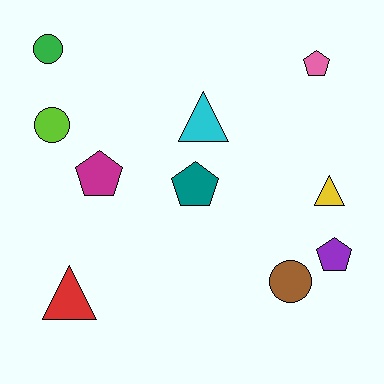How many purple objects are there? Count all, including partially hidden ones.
There is 1 purple object.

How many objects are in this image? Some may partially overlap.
There are 10 objects.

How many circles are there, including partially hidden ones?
There are 3 circles.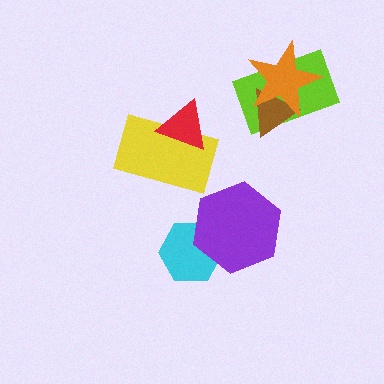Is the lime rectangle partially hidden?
Yes, it is partially covered by another shape.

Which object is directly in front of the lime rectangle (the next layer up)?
The brown triangle is directly in front of the lime rectangle.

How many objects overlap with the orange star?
2 objects overlap with the orange star.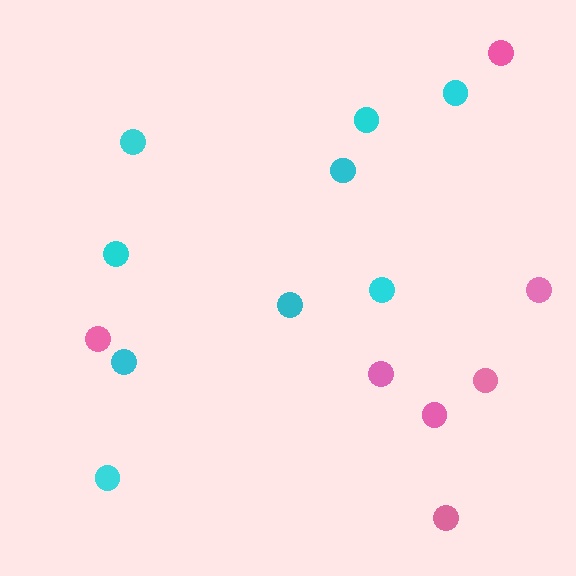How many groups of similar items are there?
There are 2 groups: one group of cyan circles (9) and one group of pink circles (7).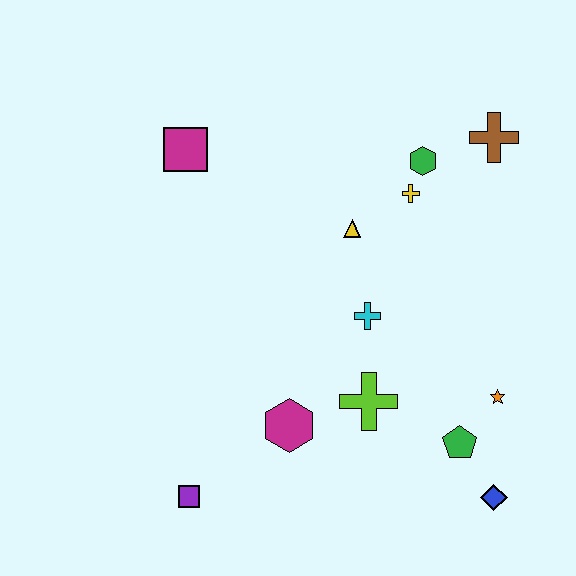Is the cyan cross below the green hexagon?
Yes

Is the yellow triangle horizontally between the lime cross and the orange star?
No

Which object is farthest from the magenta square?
The blue diamond is farthest from the magenta square.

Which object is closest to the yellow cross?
The green hexagon is closest to the yellow cross.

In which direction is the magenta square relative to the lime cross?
The magenta square is above the lime cross.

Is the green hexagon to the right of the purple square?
Yes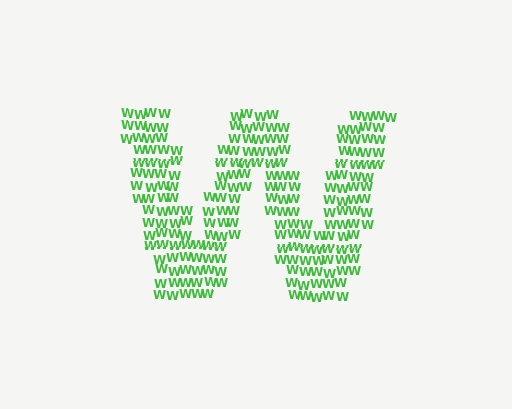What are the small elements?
The small elements are letter W's.